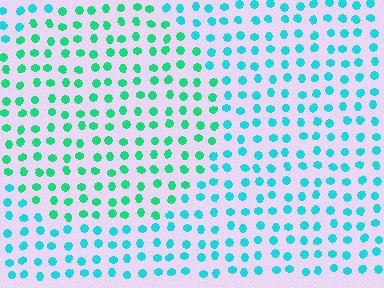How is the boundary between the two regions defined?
The boundary is defined purely by a slight shift in hue (about 31 degrees). Spacing, size, and orientation are identical on both sides.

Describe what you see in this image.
The image is filled with small cyan elements in a uniform arrangement. A circle-shaped region is visible where the elements are tinted to a slightly different hue, forming a subtle color boundary.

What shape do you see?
I see a circle.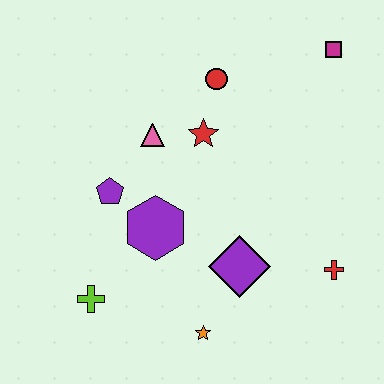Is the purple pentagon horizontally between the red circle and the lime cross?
Yes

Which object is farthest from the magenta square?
The lime cross is farthest from the magenta square.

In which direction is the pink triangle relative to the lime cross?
The pink triangle is above the lime cross.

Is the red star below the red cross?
No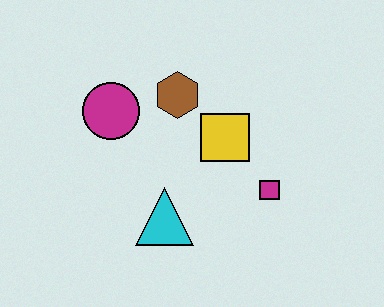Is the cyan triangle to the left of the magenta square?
Yes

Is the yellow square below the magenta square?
No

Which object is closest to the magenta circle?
The brown hexagon is closest to the magenta circle.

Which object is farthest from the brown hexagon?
The magenta square is farthest from the brown hexagon.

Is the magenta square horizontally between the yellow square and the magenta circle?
No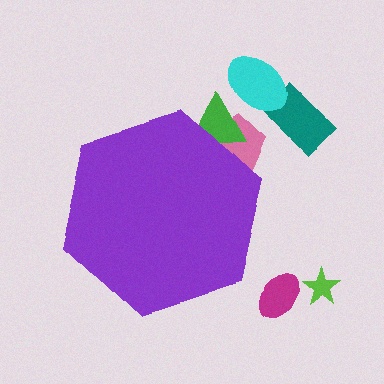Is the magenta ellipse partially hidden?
No, the magenta ellipse is fully visible.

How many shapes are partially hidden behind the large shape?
2 shapes are partially hidden.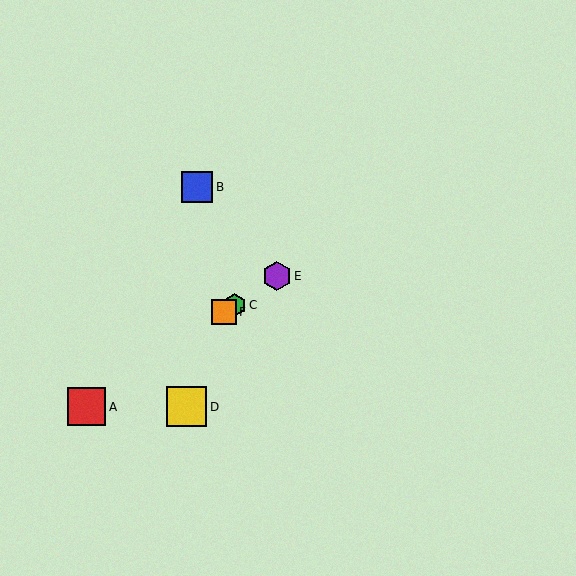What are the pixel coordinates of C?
Object C is at (235, 305).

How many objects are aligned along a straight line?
4 objects (A, C, E, F) are aligned along a straight line.